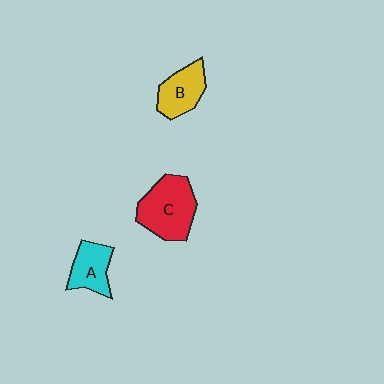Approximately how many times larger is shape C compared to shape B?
Approximately 1.5 times.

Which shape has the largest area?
Shape C (red).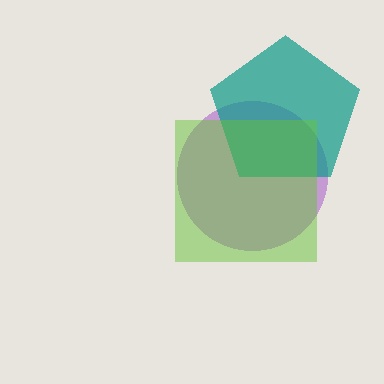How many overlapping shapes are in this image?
There are 3 overlapping shapes in the image.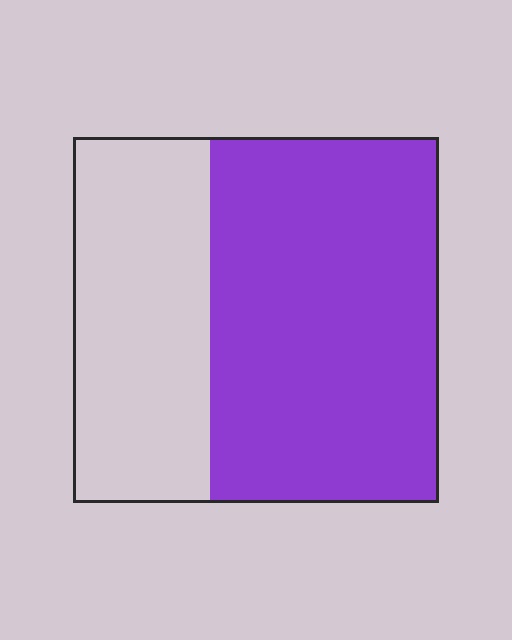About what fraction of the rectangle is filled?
About five eighths (5/8).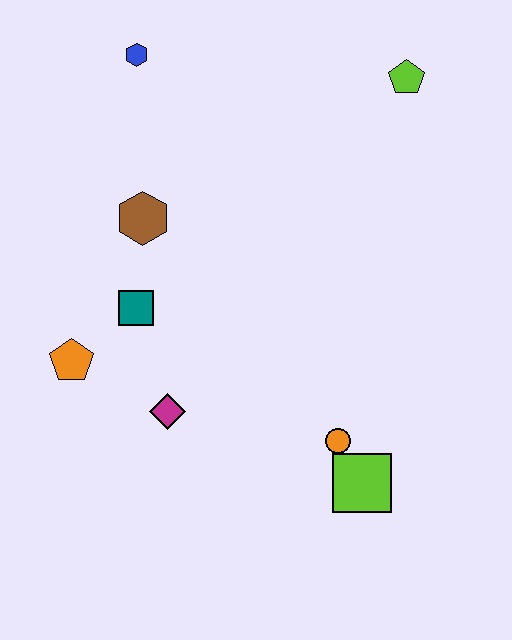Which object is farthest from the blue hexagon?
The lime square is farthest from the blue hexagon.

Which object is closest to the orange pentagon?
The teal square is closest to the orange pentagon.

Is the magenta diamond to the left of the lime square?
Yes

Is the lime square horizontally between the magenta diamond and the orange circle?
No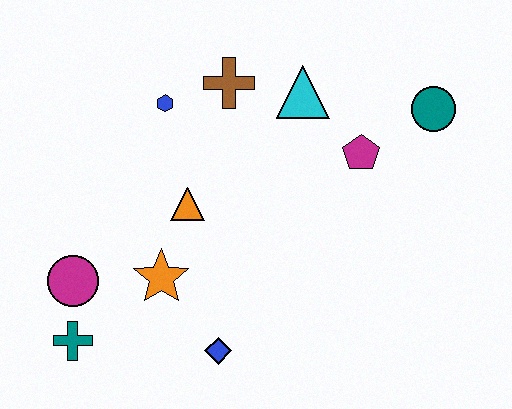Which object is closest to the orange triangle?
The orange star is closest to the orange triangle.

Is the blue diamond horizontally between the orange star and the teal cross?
No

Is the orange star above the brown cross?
No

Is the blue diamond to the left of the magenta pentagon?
Yes